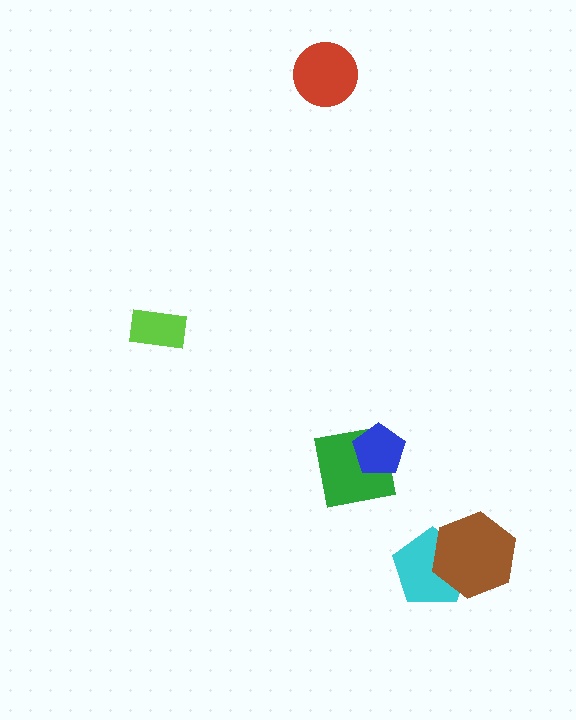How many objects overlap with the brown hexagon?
1 object overlaps with the brown hexagon.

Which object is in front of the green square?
The blue pentagon is in front of the green square.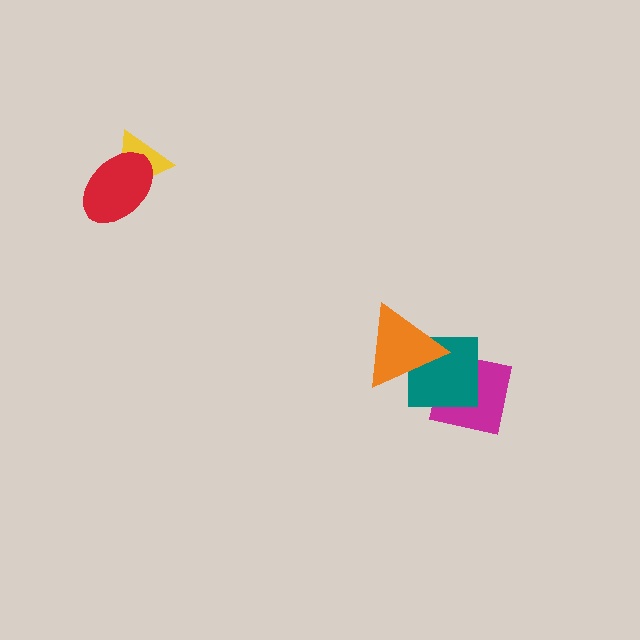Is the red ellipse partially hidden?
No, no other shape covers it.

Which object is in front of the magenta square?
The teal square is in front of the magenta square.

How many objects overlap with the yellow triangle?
1 object overlaps with the yellow triangle.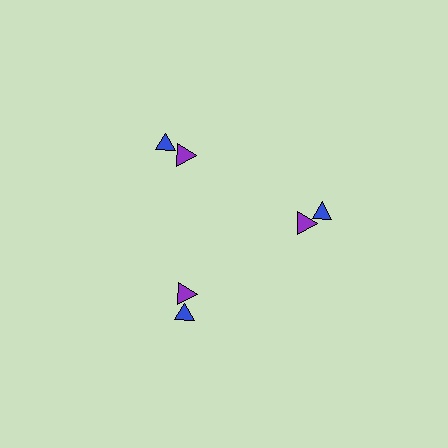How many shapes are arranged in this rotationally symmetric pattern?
There are 6 shapes, arranged in 3 groups of 2.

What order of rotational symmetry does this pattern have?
This pattern has 3-fold rotational symmetry.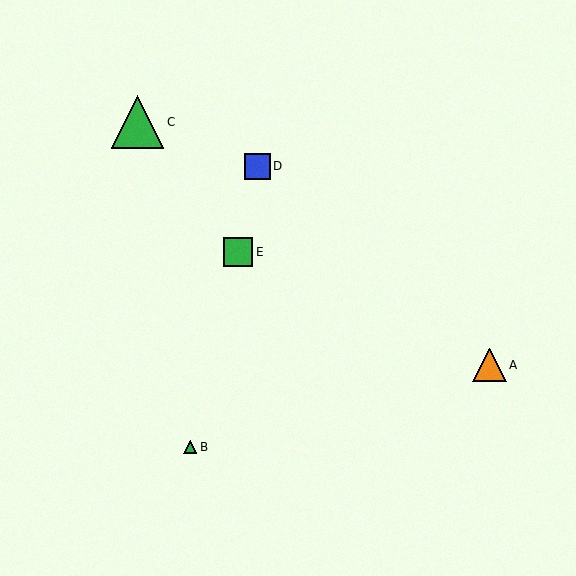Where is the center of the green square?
The center of the green square is at (238, 252).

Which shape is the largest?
The green triangle (labeled C) is the largest.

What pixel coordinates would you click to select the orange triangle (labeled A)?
Click at (490, 365) to select the orange triangle A.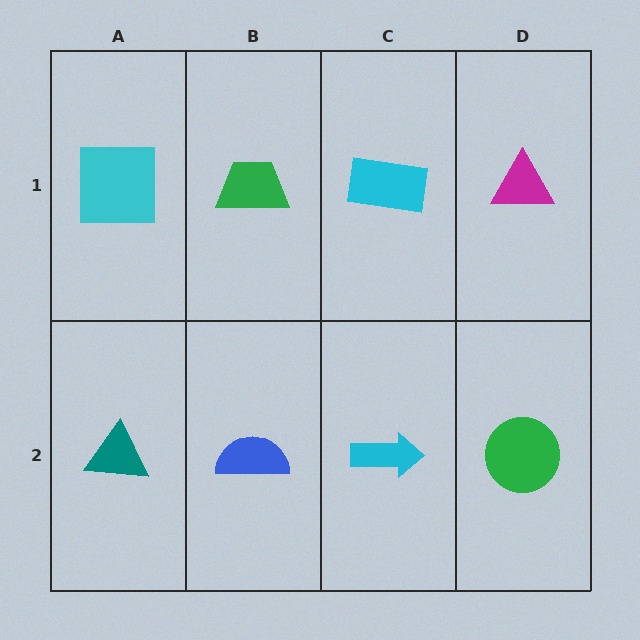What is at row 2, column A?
A teal triangle.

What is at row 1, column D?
A magenta triangle.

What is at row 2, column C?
A cyan arrow.